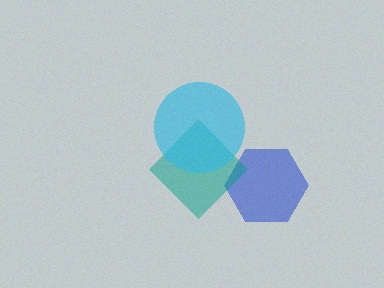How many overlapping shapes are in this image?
There are 3 overlapping shapes in the image.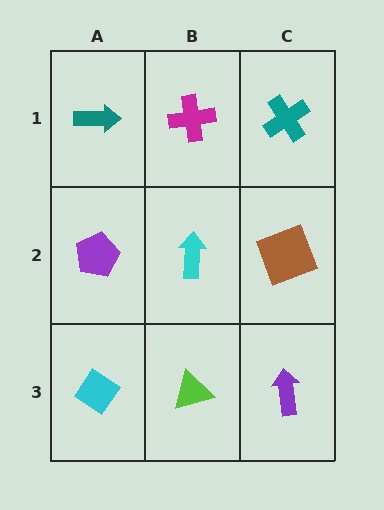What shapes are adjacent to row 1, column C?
A brown square (row 2, column C), a magenta cross (row 1, column B).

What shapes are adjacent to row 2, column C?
A teal cross (row 1, column C), a purple arrow (row 3, column C), a cyan arrow (row 2, column B).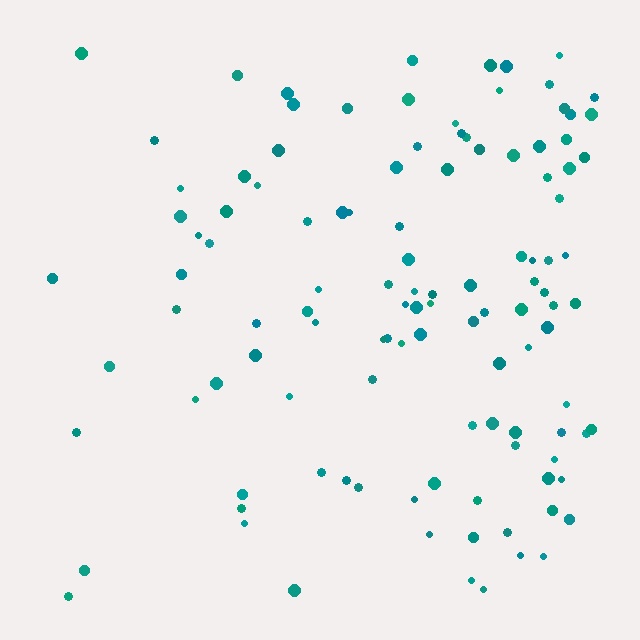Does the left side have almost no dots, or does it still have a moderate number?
Still a moderate number, just noticeably fewer than the right.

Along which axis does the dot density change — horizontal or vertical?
Horizontal.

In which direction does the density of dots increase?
From left to right, with the right side densest.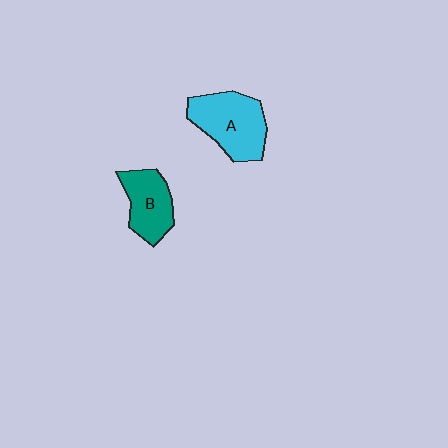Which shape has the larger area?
Shape A (cyan).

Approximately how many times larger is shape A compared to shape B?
Approximately 1.4 times.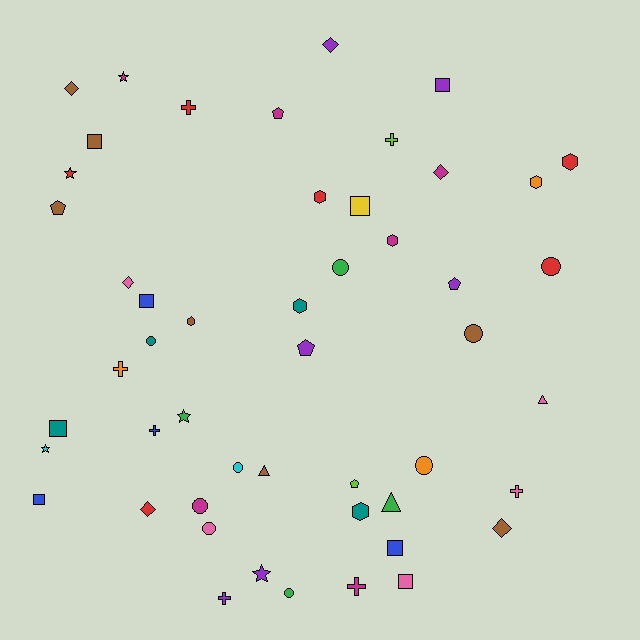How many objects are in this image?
There are 50 objects.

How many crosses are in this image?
There are 7 crosses.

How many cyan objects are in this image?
There are 2 cyan objects.